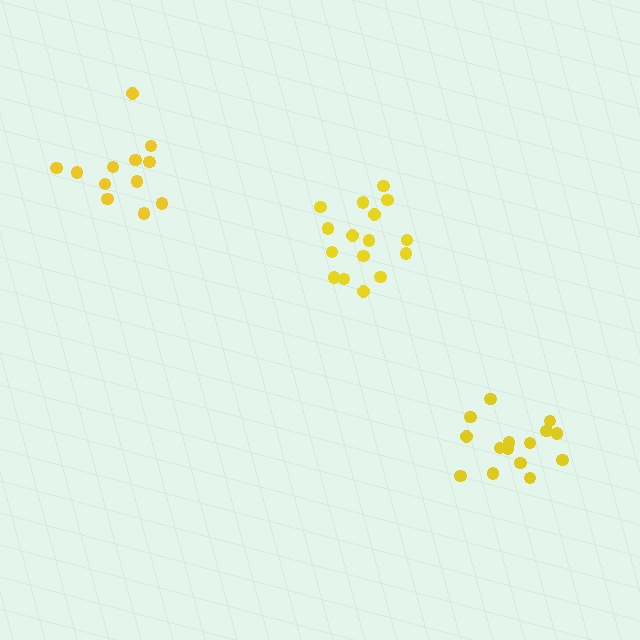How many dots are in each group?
Group 1: 15 dots, Group 2: 16 dots, Group 3: 12 dots (43 total).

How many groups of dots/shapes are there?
There are 3 groups.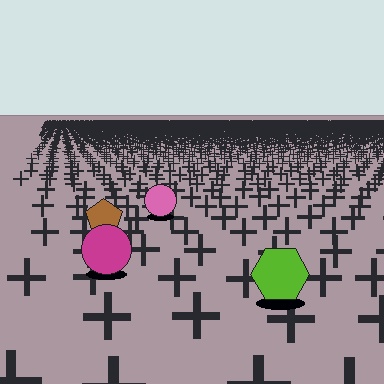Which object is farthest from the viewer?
The pink circle is farthest from the viewer. It appears smaller and the ground texture around it is denser.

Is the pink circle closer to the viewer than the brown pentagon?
No. The brown pentagon is closer — you can tell from the texture gradient: the ground texture is coarser near it.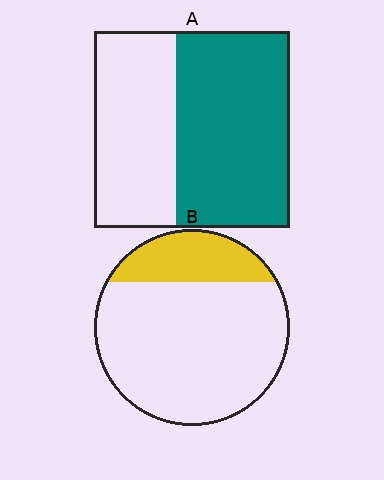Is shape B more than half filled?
No.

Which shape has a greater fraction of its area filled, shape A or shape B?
Shape A.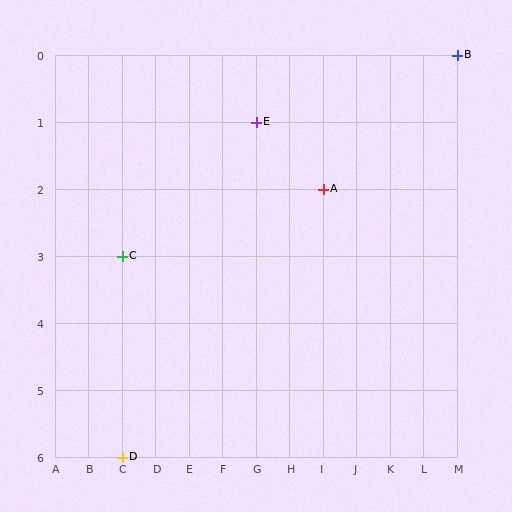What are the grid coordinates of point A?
Point A is at grid coordinates (I, 2).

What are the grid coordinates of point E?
Point E is at grid coordinates (G, 1).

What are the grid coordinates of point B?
Point B is at grid coordinates (M, 0).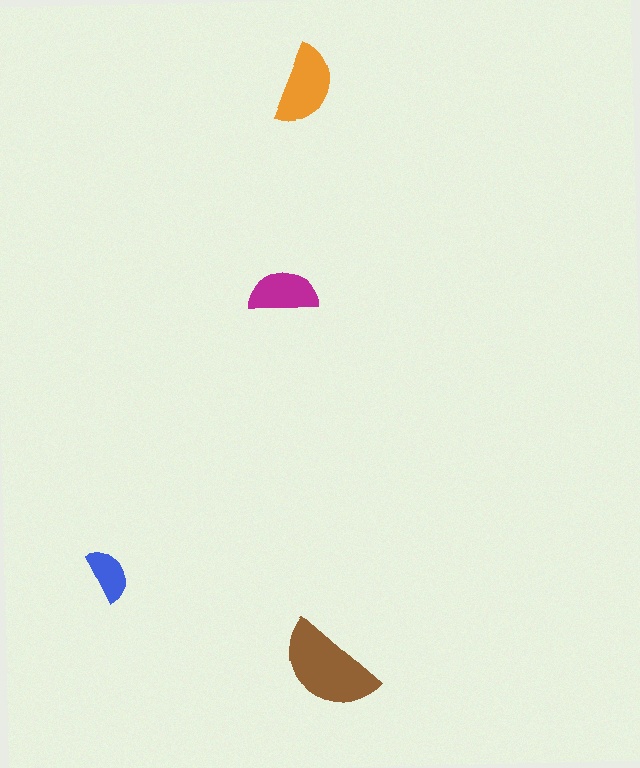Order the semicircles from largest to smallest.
the brown one, the orange one, the magenta one, the blue one.